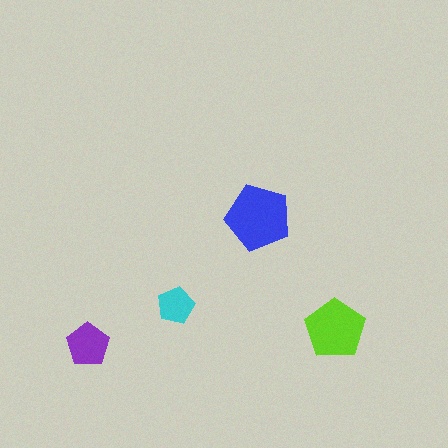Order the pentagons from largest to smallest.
the blue one, the lime one, the purple one, the cyan one.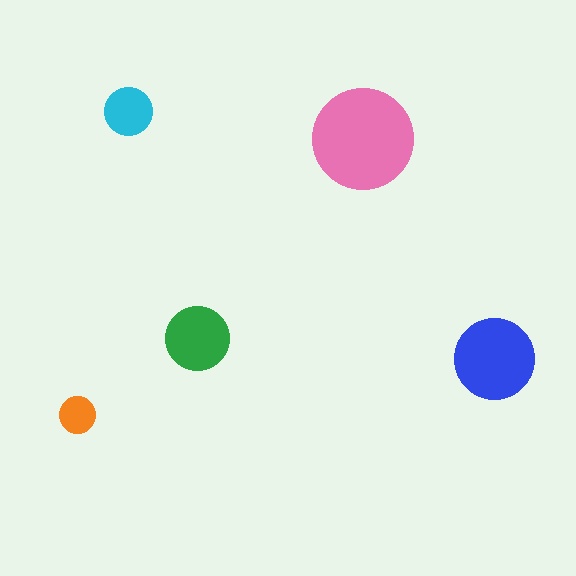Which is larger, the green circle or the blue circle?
The blue one.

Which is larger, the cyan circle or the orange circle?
The cyan one.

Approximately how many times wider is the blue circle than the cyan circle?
About 1.5 times wider.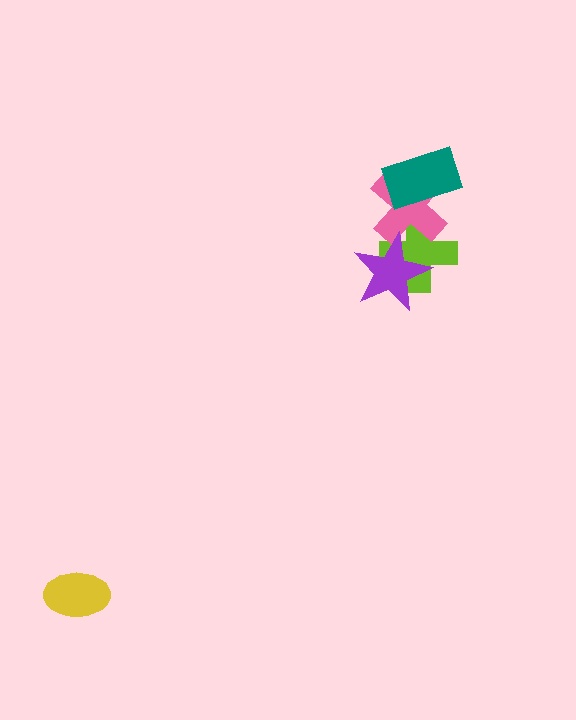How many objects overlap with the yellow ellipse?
0 objects overlap with the yellow ellipse.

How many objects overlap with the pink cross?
3 objects overlap with the pink cross.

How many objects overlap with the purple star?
2 objects overlap with the purple star.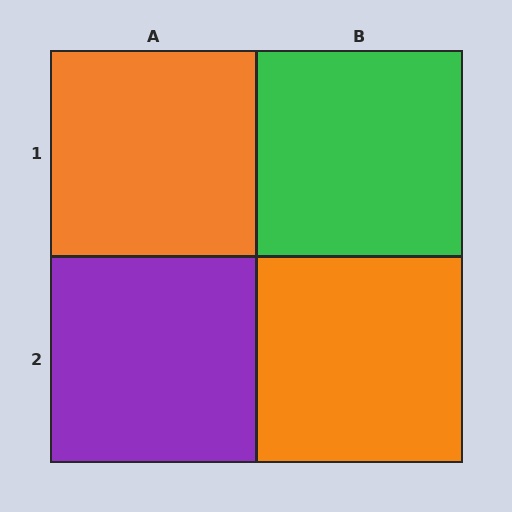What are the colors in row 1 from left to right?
Orange, green.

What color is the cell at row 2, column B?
Orange.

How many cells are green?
1 cell is green.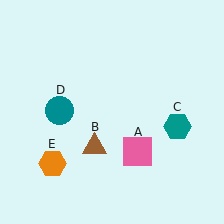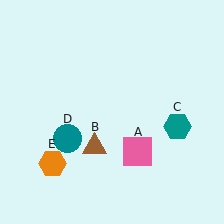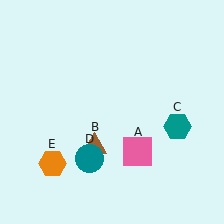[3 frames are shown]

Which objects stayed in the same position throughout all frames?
Pink square (object A) and brown triangle (object B) and teal hexagon (object C) and orange hexagon (object E) remained stationary.